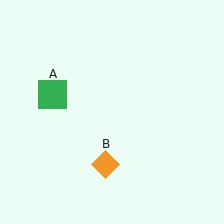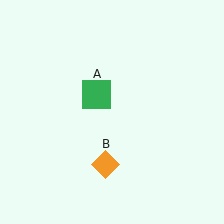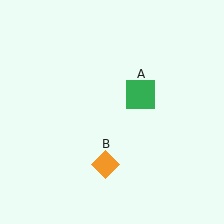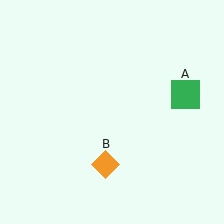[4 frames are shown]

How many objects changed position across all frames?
1 object changed position: green square (object A).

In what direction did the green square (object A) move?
The green square (object A) moved right.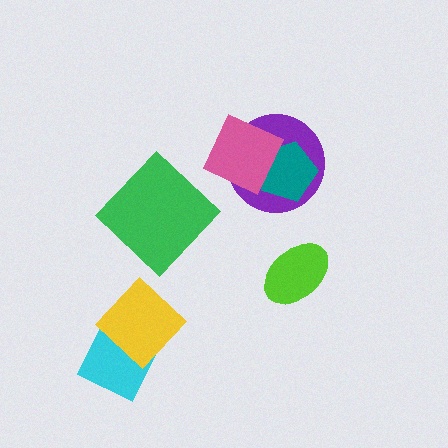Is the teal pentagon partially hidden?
Yes, it is partially covered by another shape.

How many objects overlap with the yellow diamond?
1 object overlaps with the yellow diamond.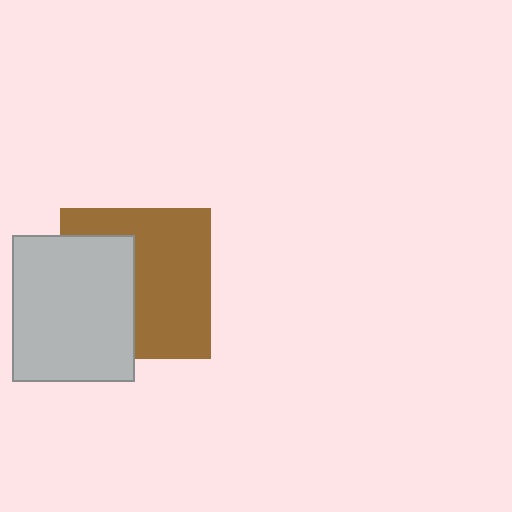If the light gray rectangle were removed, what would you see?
You would see the complete brown square.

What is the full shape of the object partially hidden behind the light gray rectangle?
The partially hidden object is a brown square.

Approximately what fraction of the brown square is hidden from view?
Roughly 41% of the brown square is hidden behind the light gray rectangle.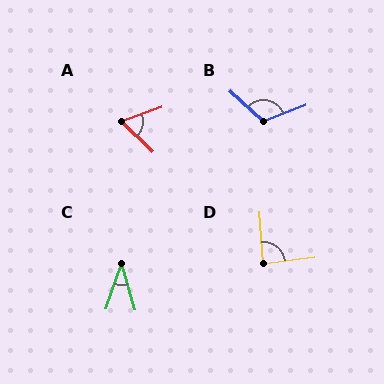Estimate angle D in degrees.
Approximately 87 degrees.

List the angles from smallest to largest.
C (35°), A (64°), D (87°), B (116°).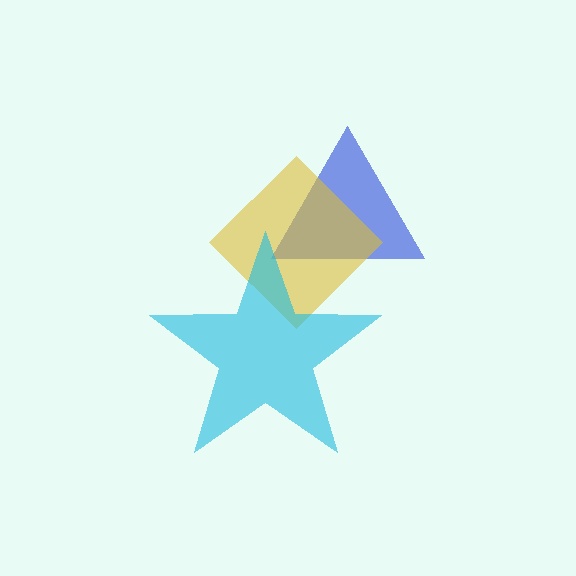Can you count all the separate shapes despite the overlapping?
Yes, there are 3 separate shapes.